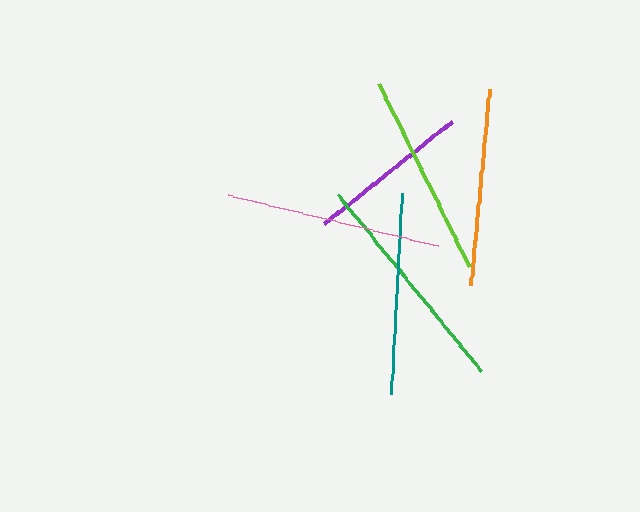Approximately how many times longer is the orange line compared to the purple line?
The orange line is approximately 1.2 times the length of the purple line.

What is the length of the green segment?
The green segment is approximately 227 pixels long.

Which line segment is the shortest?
The purple line is the shortest at approximately 164 pixels.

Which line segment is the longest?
The green line is the longest at approximately 227 pixels.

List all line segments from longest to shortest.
From longest to shortest: green, pink, lime, teal, orange, purple.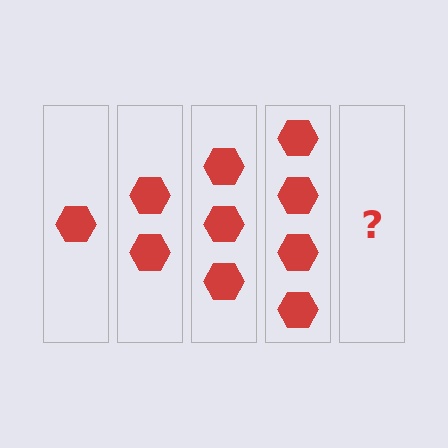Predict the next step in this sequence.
The next step is 5 hexagons.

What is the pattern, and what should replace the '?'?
The pattern is that each step adds one more hexagon. The '?' should be 5 hexagons.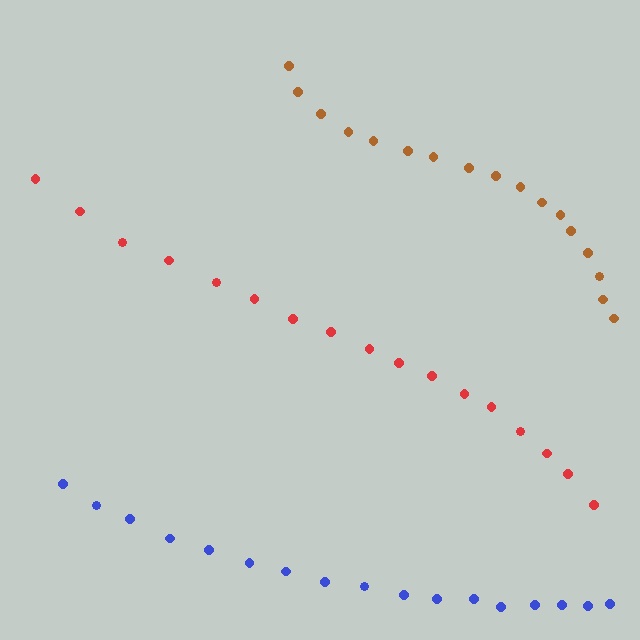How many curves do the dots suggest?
There are 3 distinct paths.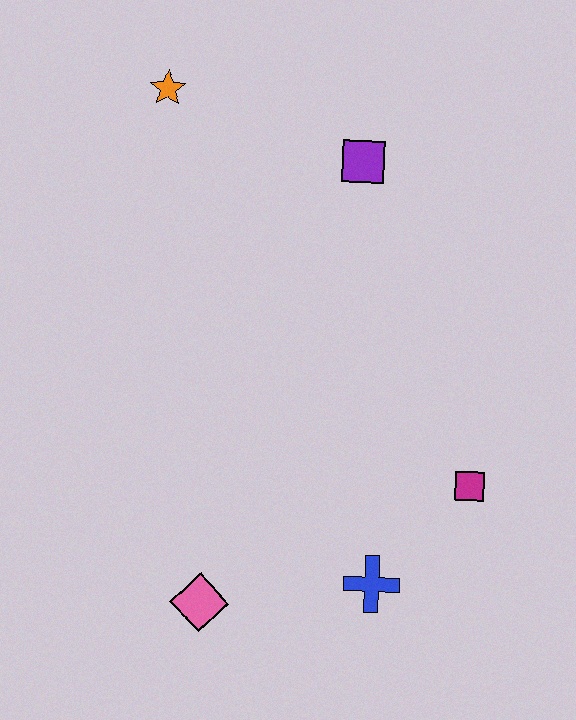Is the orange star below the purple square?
No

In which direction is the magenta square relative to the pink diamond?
The magenta square is to the right of the pink diamond.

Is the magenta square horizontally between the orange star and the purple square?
No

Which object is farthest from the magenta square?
The orange star is farthest from the magenta square.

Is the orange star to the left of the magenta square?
Yes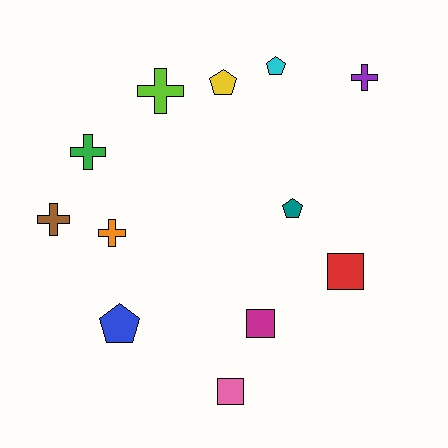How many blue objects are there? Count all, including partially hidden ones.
There is 1 blue object.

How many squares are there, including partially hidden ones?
There are 3 squares.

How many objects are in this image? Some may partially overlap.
There are 12 objects.